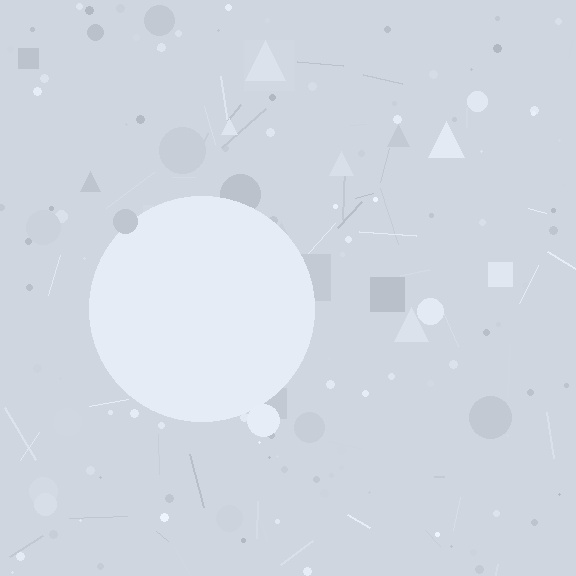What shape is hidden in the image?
A circle is hidden in the image.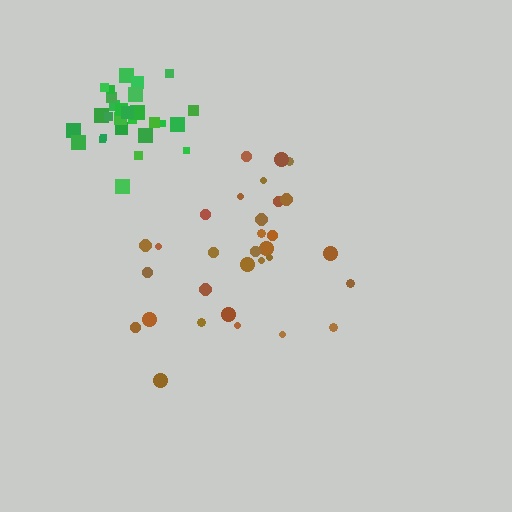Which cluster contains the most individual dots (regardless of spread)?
Brown (31).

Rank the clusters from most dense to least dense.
green, brown.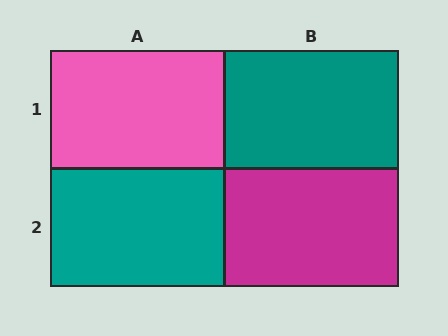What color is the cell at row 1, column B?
Teal.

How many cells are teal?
2 cells are teal.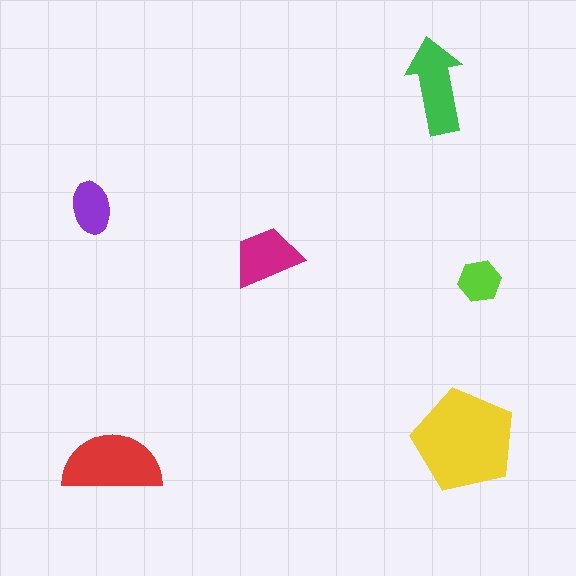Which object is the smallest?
The lime hexagon.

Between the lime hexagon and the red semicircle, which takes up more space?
The red semicircle.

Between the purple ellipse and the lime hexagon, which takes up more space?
The purple ellipse.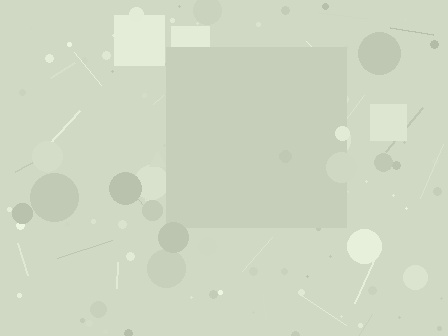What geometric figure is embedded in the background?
A square is embedded in the background.